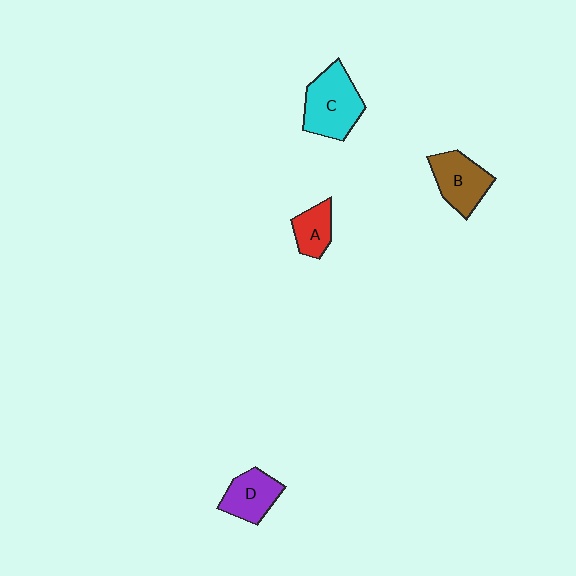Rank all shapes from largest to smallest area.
From largest to smallest: C (cyan), B (brown), D (purple), A (red).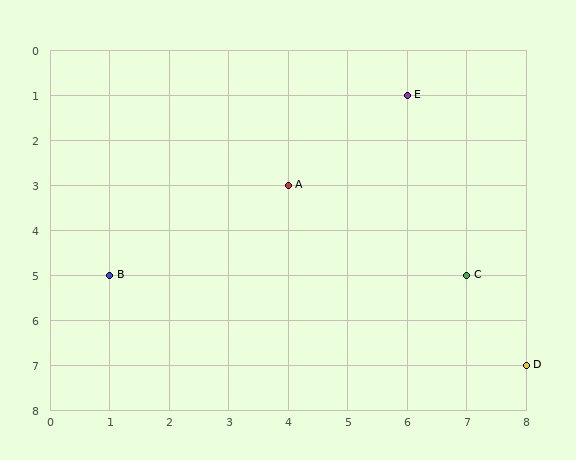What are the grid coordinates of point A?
Point A is at grid coordinates (4, 3).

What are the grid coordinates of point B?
Point B is at grid coordinates (1, 5).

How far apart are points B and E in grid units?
Points B and E are 5 columns and 4 rows apart (about 6.4 grid units diagonally).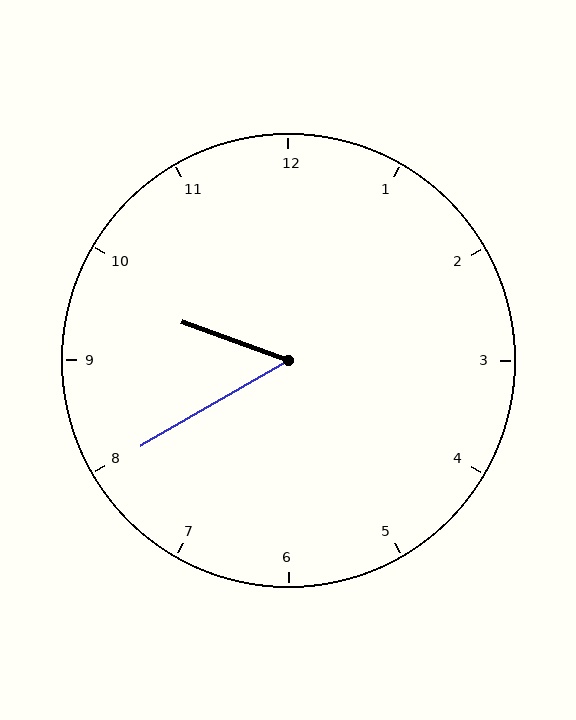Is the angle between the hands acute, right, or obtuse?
It is acute.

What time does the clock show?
9:40.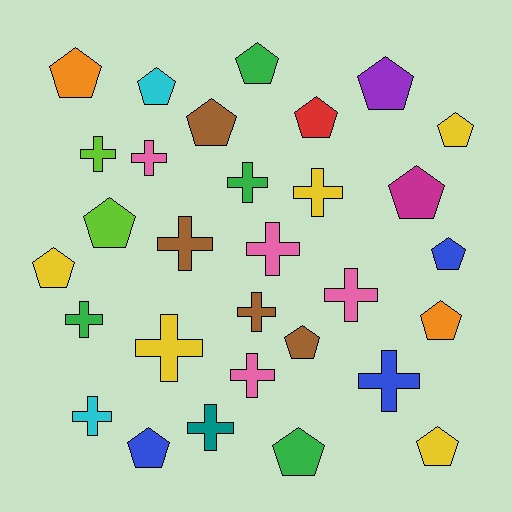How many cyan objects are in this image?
There are 2 cyan objects.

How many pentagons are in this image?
There are 16 pentagons.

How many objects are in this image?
There are 30 objects.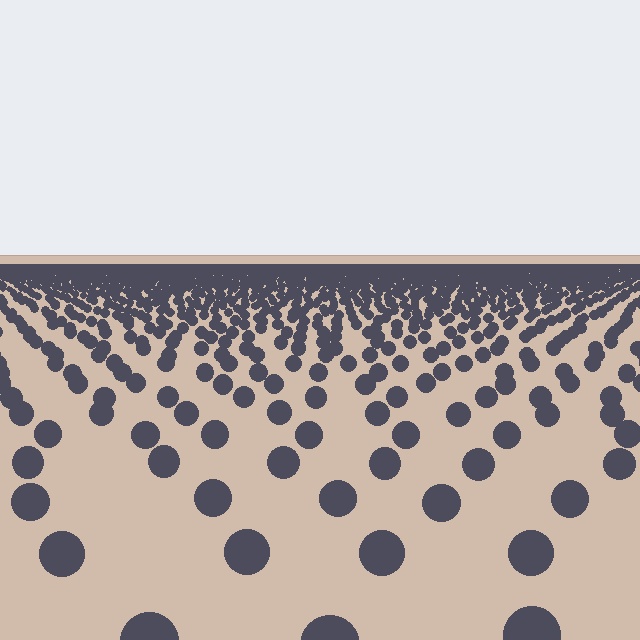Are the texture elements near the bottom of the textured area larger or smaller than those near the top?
Larger. Near the bottom, elements are closer to the viewer and appear at a bigger on-screen size.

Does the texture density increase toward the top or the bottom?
Density increases toward the top.